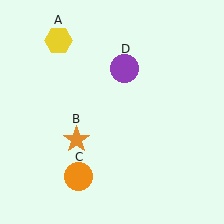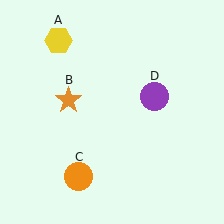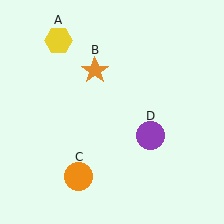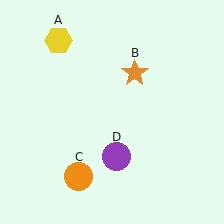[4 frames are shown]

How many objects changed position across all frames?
2 objects changed position: orange star (object B), purple circle (object D).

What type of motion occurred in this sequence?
The orange star (object B), purple circle (object D) rotated clockwise around the center of the scene.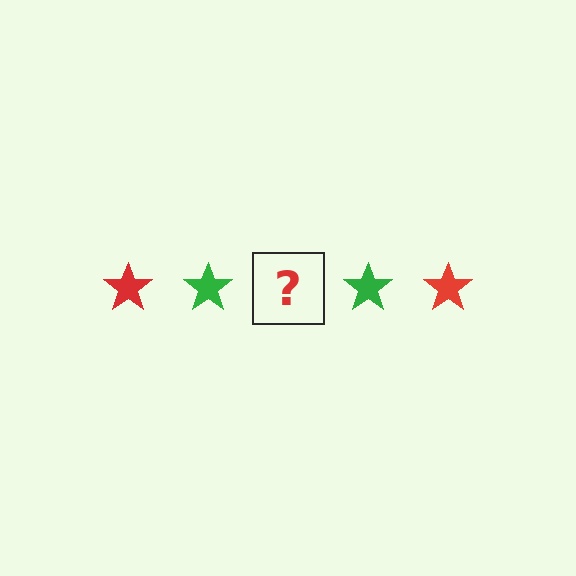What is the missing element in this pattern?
The missing element is a red star.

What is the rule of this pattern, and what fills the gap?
The rule is that the pattern cycles through red, green stars. The gap should be filled with a red star.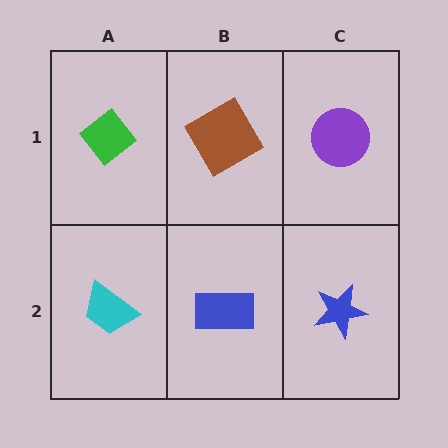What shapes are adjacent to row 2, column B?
A brown diamond (row 1, column B), a cyan trapezoid (row 2, column A), a blue star (row 2, column C).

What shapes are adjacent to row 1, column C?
A blue star (row 2, column C), a brown diamond (row 1, column B).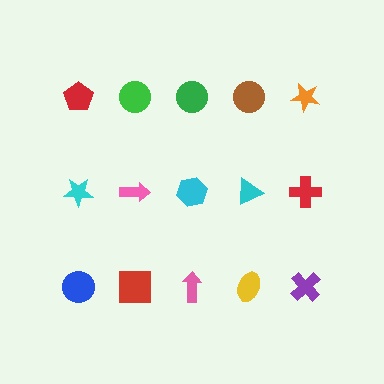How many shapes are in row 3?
5 shapes.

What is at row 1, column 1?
A red pentagon.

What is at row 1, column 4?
A brown circle.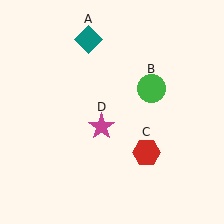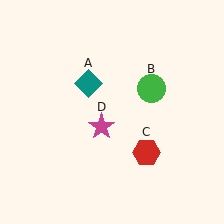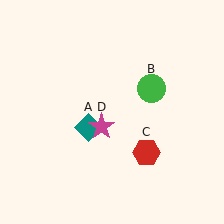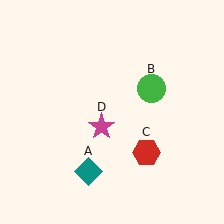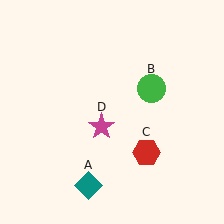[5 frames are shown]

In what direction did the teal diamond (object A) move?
The teal diamond (object A) moved down.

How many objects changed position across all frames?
1 object changed position: teal diamond (object A).